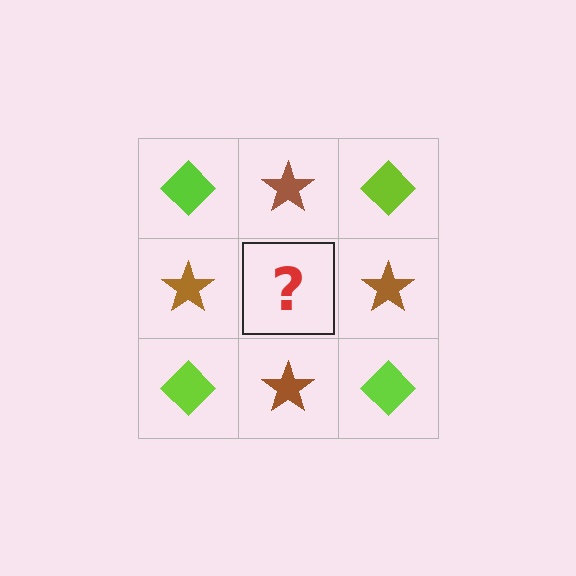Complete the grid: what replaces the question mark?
The question mark should be replaced with a lime diamond.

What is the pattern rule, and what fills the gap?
The rule is that it alternates lime diamond and brown star in a checkerboard pattern. The gap should be filled with a lime diamond.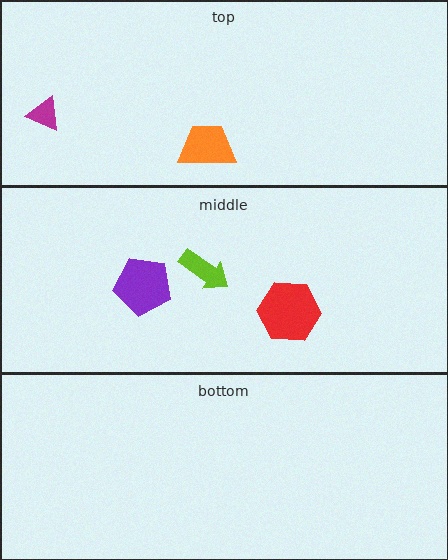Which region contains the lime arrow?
The middle region.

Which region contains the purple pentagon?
The middle region.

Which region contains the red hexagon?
The middle region.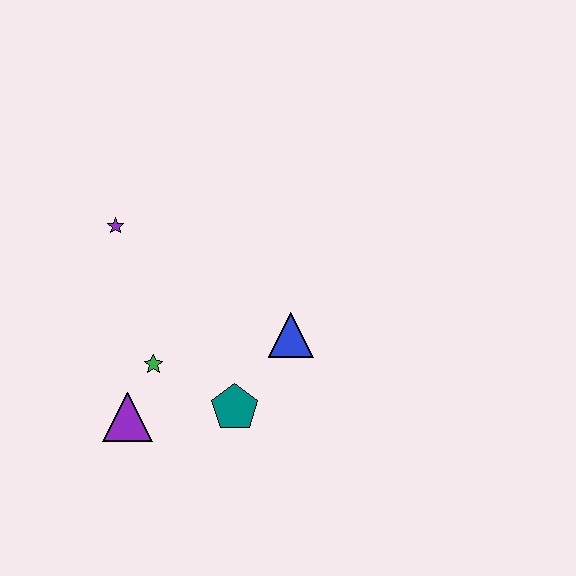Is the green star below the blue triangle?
Yes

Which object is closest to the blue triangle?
The teal pentagon is closest to the blue triangle.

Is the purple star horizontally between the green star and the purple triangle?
No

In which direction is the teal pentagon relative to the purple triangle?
The teal pentagon is to the right of the purple triangle.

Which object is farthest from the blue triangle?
The purple star is farthest from the blue triangle.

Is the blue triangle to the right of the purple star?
Yes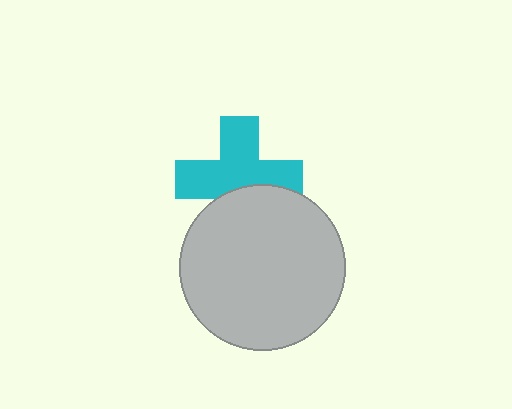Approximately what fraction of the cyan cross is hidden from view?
Roughly 32% of the cyan cross is hidden behind the light gray circle.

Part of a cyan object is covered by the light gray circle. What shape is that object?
It is a cross.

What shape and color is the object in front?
The object in front is a light gray circle.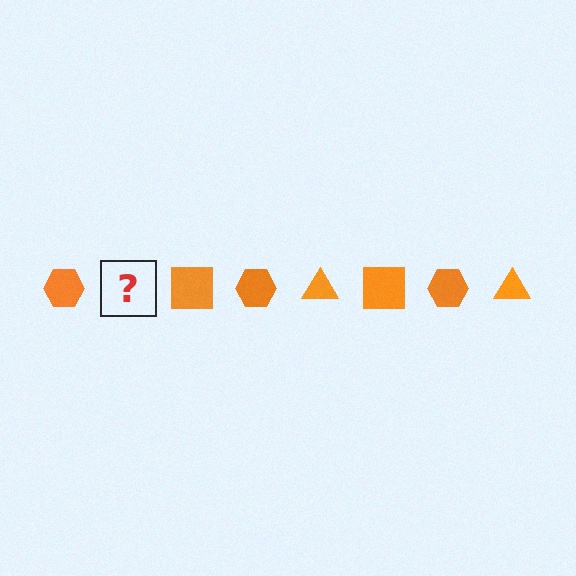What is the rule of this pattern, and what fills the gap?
The rule is that the pattern cycles through hexagon, triangle, square shapes in orange. The gap should be filled with an orange triangle.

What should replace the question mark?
The question mark should be replaced with an orange triangle.